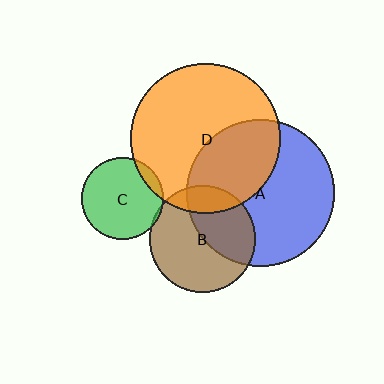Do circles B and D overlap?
Yes.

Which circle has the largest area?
Circle D (orange).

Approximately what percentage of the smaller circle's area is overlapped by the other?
Approximately 15%.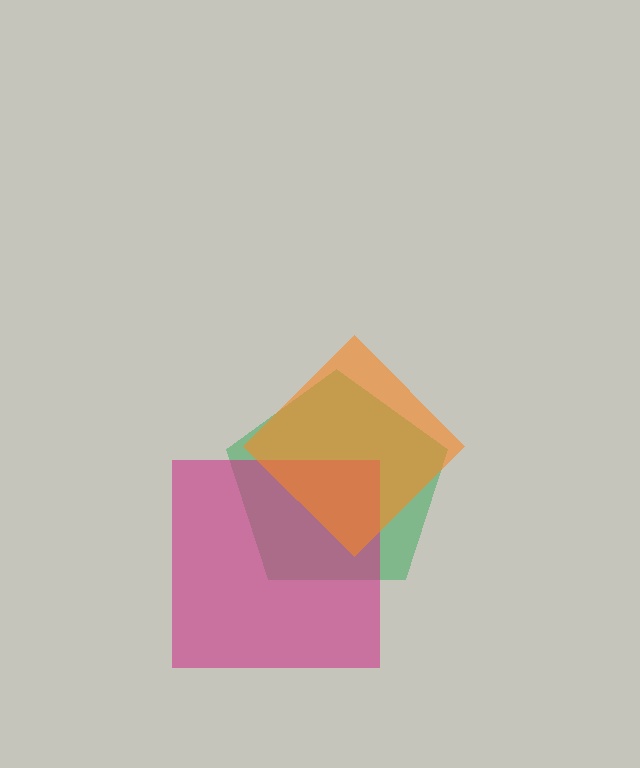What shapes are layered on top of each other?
The layered shapes are: a green pentagon, a magenta square, an orange diamond.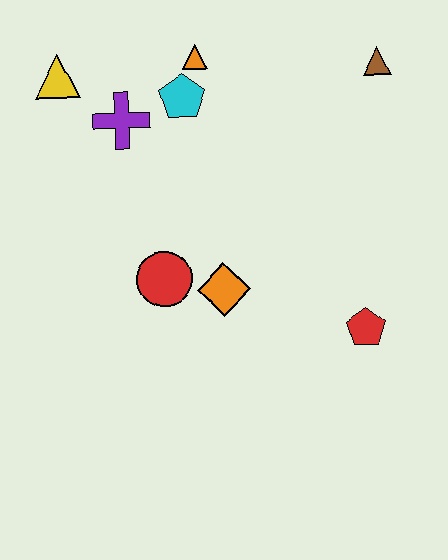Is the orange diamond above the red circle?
No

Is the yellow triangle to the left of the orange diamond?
Yes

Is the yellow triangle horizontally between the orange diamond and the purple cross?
No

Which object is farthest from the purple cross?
The red pentagon is farthest from the purple cross.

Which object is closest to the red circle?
The orange diamond is closest to the red circle.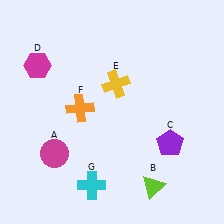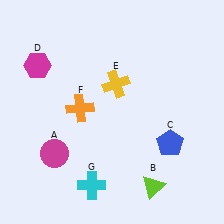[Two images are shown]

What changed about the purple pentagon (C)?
In Image 1, C is purple. In Image 2, it changed to blue.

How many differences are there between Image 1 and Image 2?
There is 1 difference between the two images.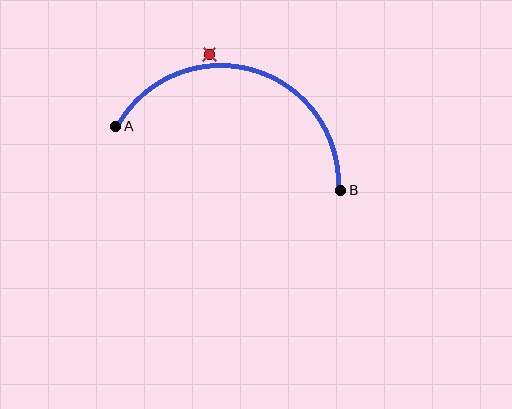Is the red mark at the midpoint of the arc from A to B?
No — the red mark does not lie on the arc at all. It sits slightly outside the curve.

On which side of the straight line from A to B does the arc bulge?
The arc bulges above the straight line connecting A and B.